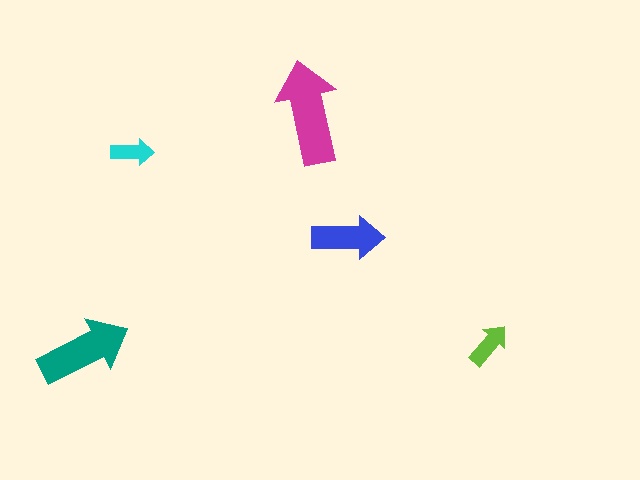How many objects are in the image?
There are 5 objects in the image.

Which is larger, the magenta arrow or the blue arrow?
The magenta one.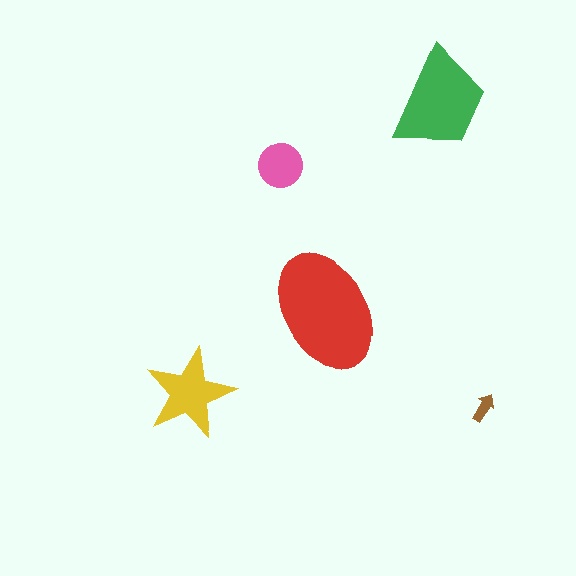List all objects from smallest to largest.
The brown arrow, the pink circle, the yellow star, the green trapezoid, the red ellipse.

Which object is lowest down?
The brown arrow is bottommost.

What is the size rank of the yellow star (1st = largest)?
3rd.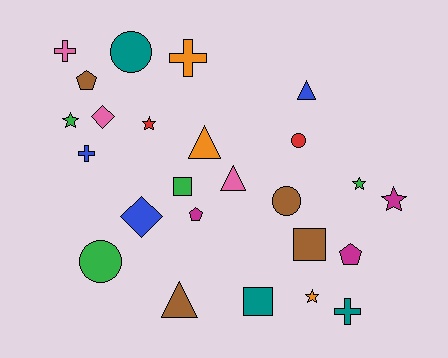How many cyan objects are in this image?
There are no cyan objects.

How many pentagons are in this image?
There are 3 pentagons.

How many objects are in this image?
There are 25 objects.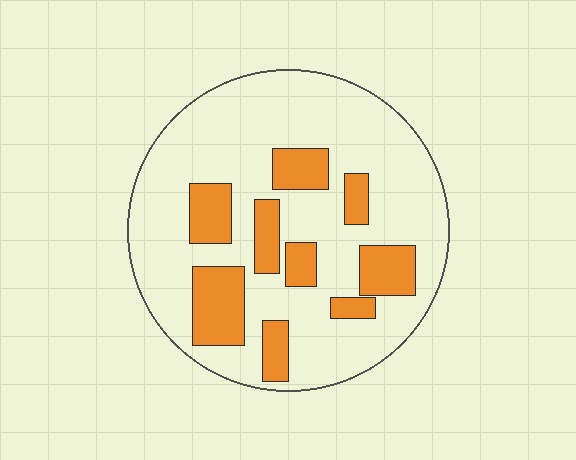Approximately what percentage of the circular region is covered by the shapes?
Approximately 25%.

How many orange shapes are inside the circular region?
9.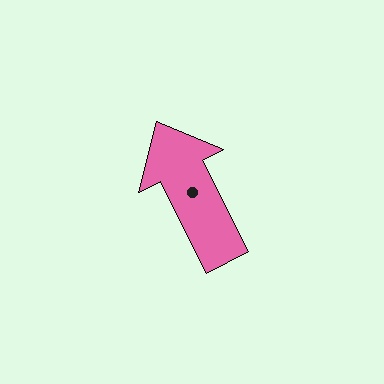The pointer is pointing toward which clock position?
Roughly 11 o'clock.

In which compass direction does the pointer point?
Northwest.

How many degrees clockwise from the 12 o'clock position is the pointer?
Approximately 333 degrees.